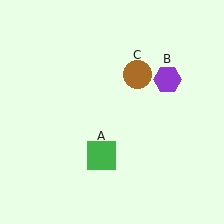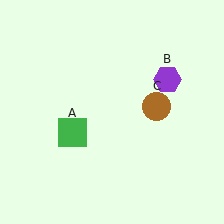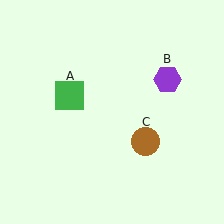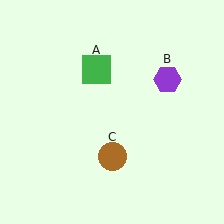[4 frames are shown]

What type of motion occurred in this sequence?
The green square (object A), brown circle (object C) rotated clockwise around the center of the scene.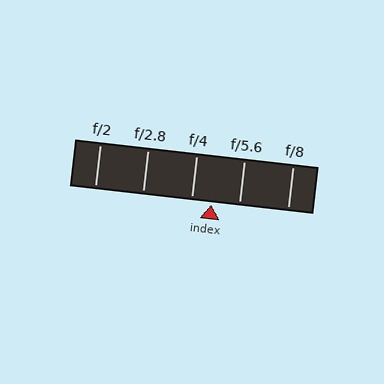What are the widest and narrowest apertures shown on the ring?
The widest aperture shown is f/2 and the narrowest is f/8.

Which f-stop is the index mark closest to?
The index mark is closest to f/4.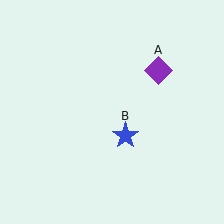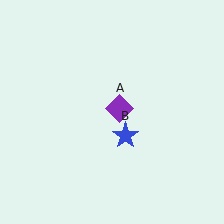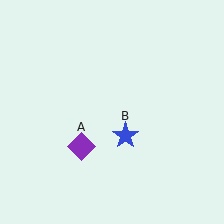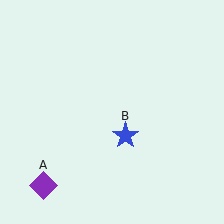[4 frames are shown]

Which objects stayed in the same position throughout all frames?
Blue star (object B) remained stationary.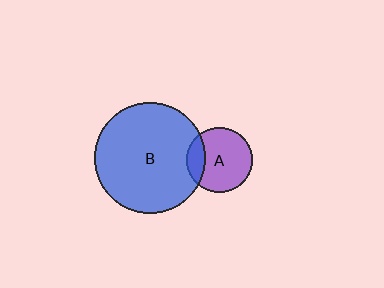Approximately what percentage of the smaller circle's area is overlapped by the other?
Approximately 20%.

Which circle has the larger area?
Circle B (blue).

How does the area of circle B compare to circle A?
Approximately 2.9 times.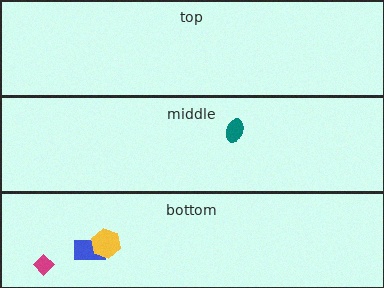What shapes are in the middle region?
The teal ellipse.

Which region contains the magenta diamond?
The bottom region.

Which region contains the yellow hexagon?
The bottom region.